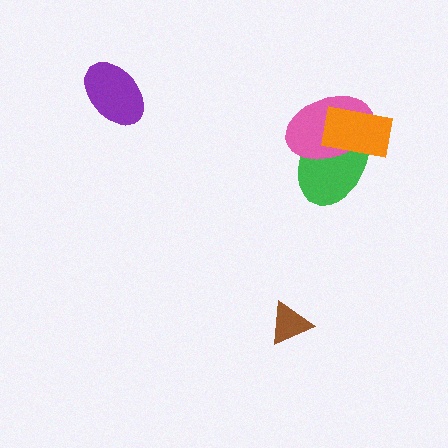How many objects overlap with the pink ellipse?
2 objects overlap with the pink ellipse.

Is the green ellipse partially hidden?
Yes, it is partially covered by another shape.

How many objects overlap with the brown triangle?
0 objects overlap with the brown triangle.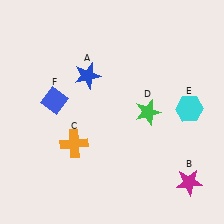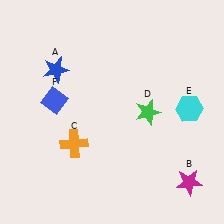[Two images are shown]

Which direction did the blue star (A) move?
The blue star (A) moved left.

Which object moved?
The blue star (A) moved left.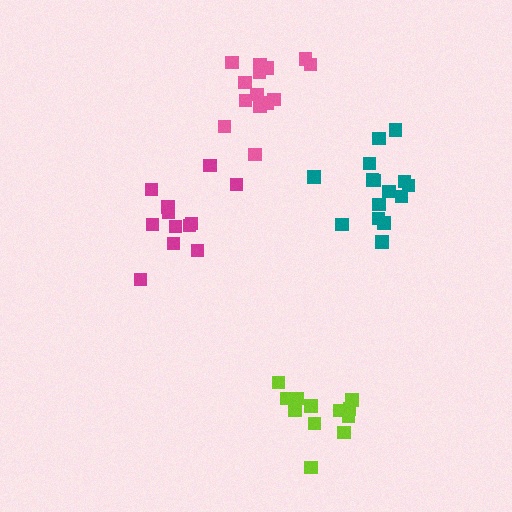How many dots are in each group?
Group 1: 12 dots, Group 2: 15 dots, Group 3: 12 dots, Group 4: 14 dots (53 total).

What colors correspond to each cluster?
The clusters are colored: lime, teal, magenta, pink.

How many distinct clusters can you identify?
There are 4 distinct clusters.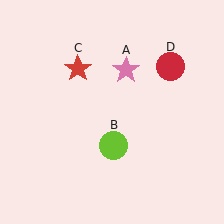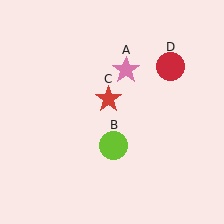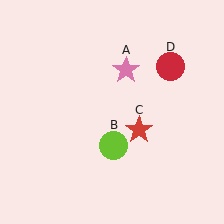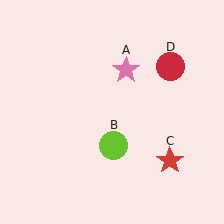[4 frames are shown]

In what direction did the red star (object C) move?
The red star (object C) moved down and to the right.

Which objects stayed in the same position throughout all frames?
Pink star (object A) and lime circle (object B) and red circle (object D) remained stationary.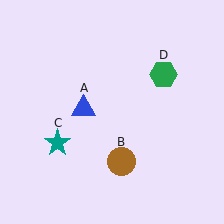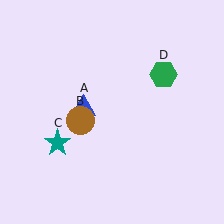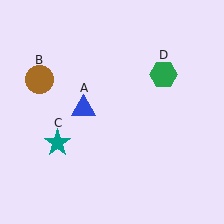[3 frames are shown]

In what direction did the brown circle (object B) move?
The brown circle (object B) moved up and to the left.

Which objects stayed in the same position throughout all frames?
Blue triangle (object A) and teal star (object C) and green hexagon (object D) remained stationary.